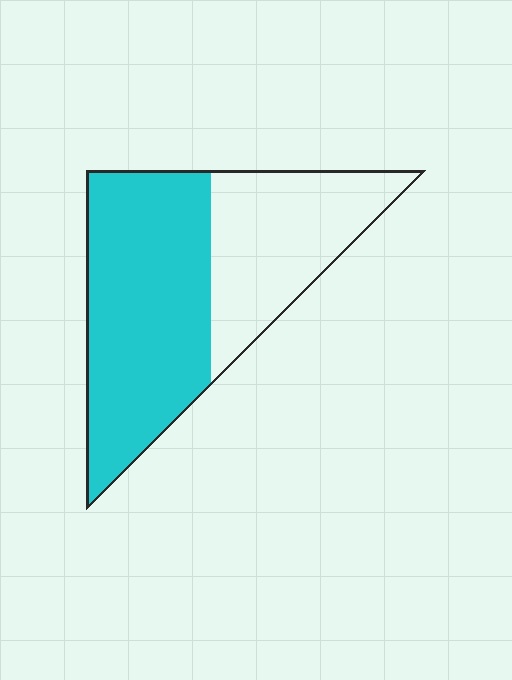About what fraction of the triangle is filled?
About three fifths (3/5).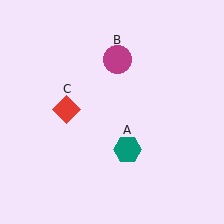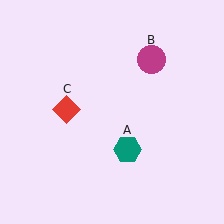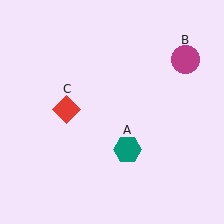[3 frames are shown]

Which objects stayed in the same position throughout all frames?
Teal hexagon (object A) and red diamond (object C) remained stationary.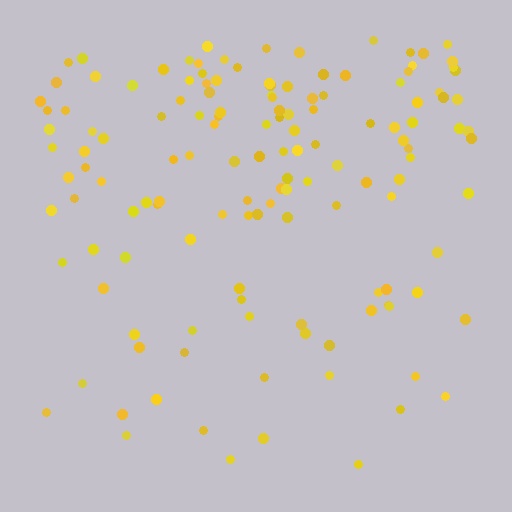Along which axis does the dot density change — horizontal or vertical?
Vertical.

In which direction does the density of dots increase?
From bottom to top, with the top side densest.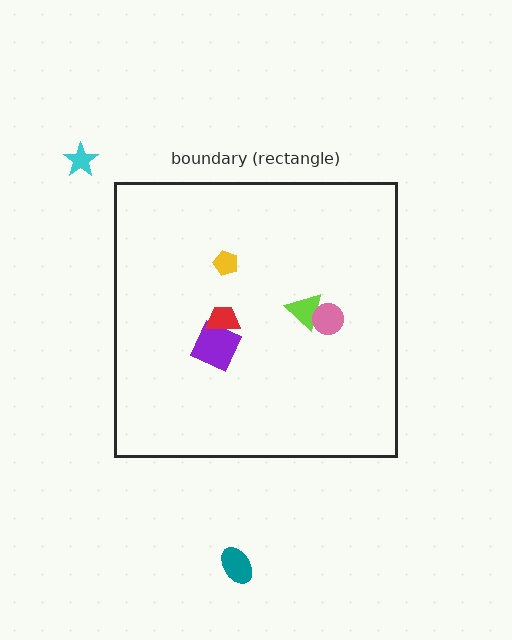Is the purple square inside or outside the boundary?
Inside.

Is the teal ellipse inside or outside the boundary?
Outside.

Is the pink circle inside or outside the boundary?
Inside.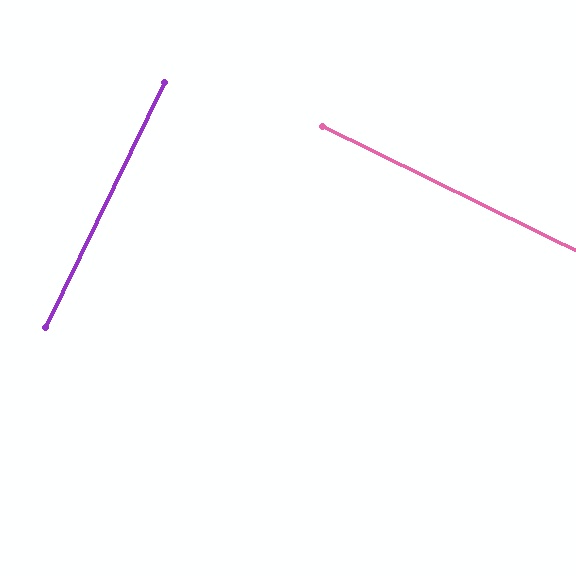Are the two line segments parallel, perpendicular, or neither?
Perpendicular — they meet at approximately 89°.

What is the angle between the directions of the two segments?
Approximately 89 degrees.